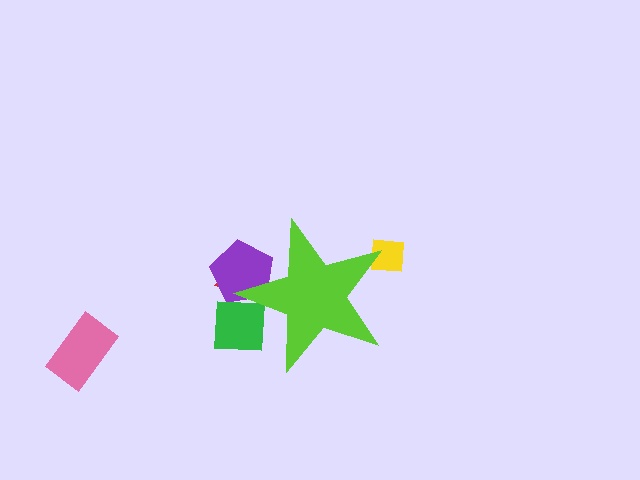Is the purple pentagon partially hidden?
Yes, the purple pentagon is partially hidden behind the lime star.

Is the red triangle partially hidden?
Yes, the red triangle is partially hidden behind the lime star.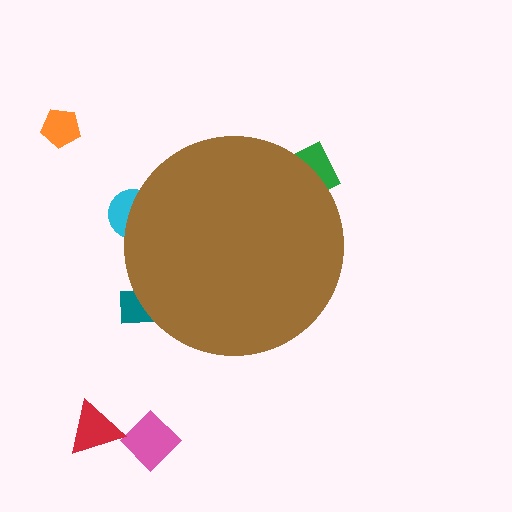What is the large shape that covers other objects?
A brown circle.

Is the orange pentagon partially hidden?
No, the orange pentagon is fully visible.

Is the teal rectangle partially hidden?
Yes, the teal rectangle is partially hidden behind the brown circle.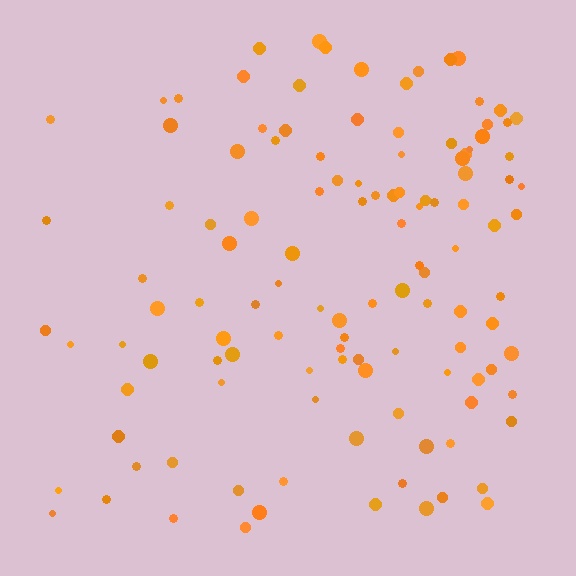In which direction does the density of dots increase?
From left to right, with the right side densest.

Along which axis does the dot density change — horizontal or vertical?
Horizontal.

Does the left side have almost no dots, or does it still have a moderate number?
Still a moderate number, just noticeably fewer than the right.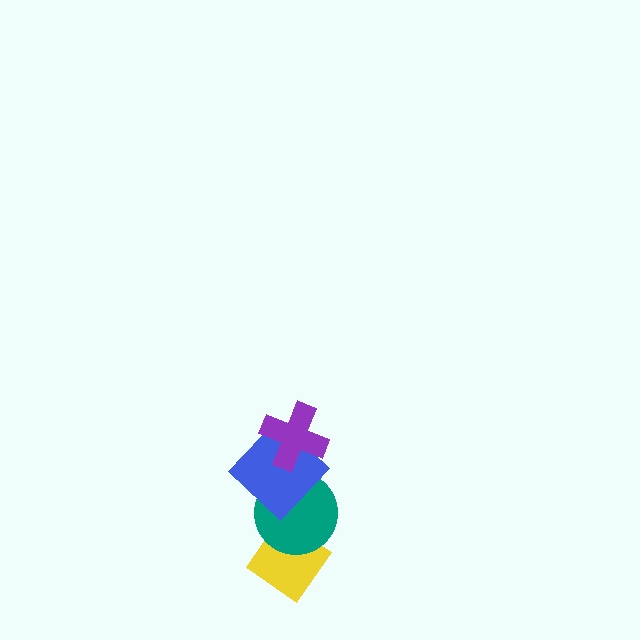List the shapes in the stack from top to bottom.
From top to bottom: the purple cross, the blue diamond, the teal circle, the yellow diamond.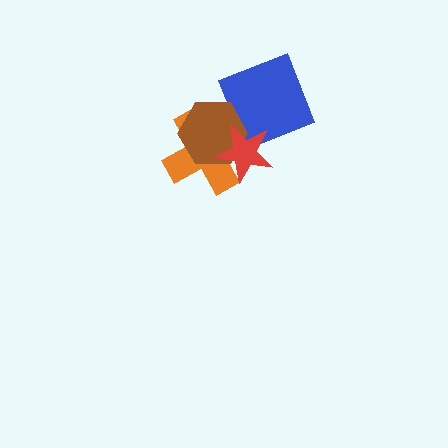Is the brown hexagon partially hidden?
Yes, it is partially covered by another shape.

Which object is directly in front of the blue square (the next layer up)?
The brown hexagon is directly in front of the blue square.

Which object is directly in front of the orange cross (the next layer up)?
The brown hexagon is directly in front of the orange cross.